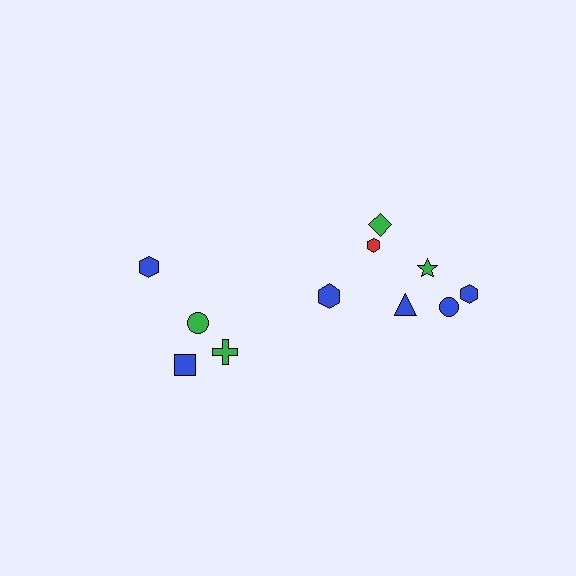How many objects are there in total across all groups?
There are 11 objects.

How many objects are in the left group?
There are 4 objects.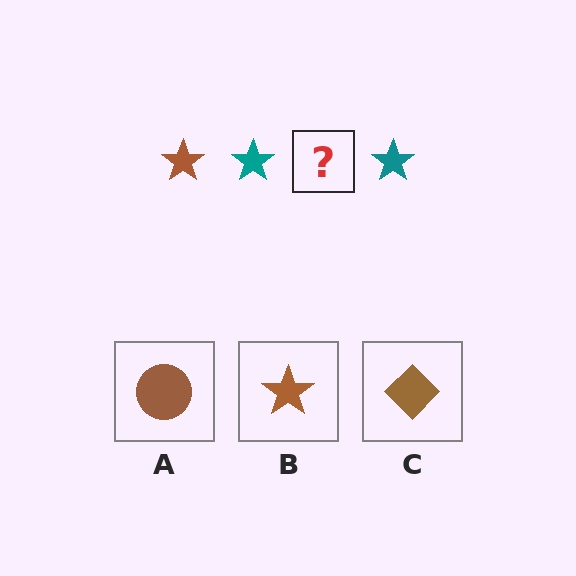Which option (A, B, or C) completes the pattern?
B.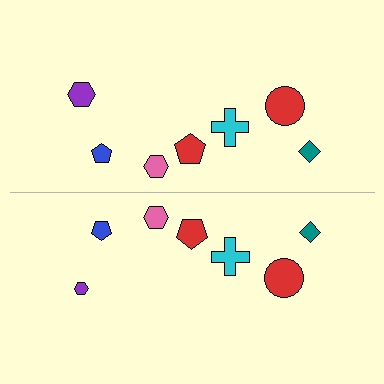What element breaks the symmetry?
The purple hexagon on the bottom side has a different size than its mirror counterpart.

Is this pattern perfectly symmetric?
No, the pattern is not perfectly symmetric. The purple hexagon on the bottom side has a different size than its mirror counterpart.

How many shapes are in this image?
There are 14 shapes in this image.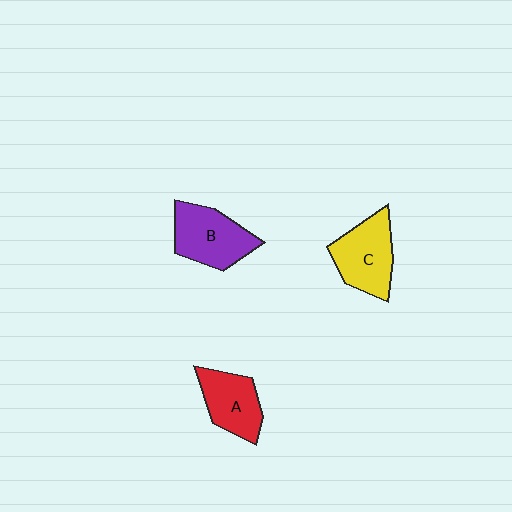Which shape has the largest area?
Shape B (purple).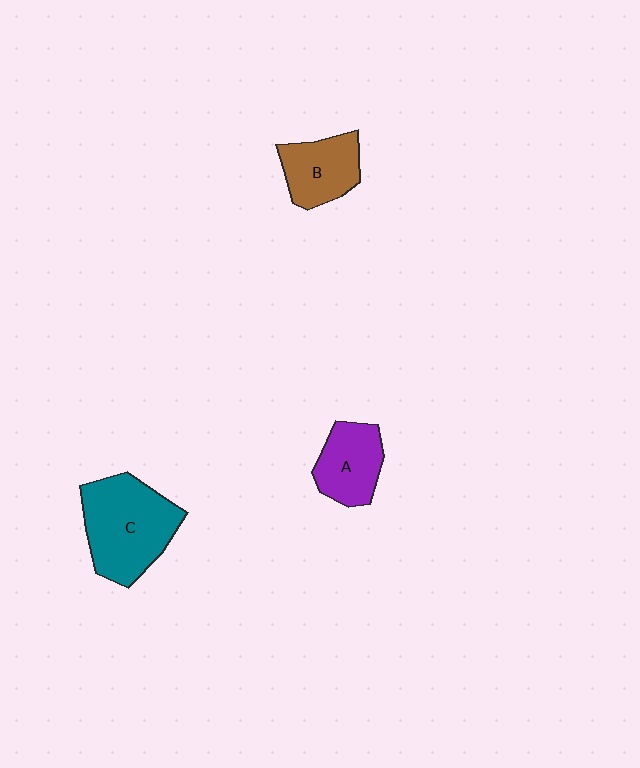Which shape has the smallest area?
Shape A (purple).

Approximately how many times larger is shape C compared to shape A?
Approximately 1.7 times.